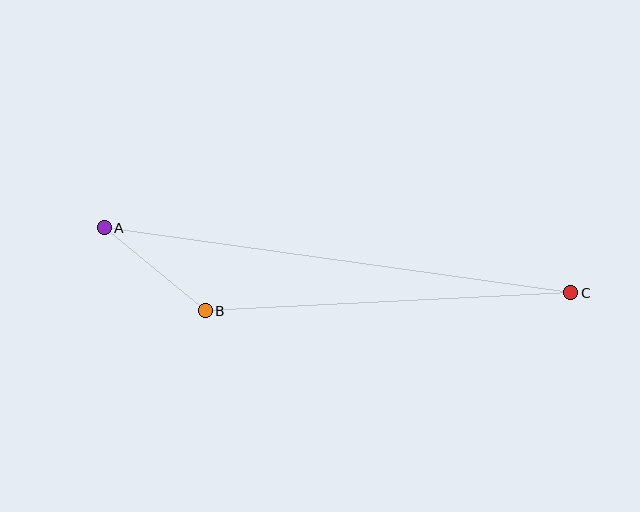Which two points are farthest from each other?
Points A and C are farthest from each other.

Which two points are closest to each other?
Points A and B are closest to each other.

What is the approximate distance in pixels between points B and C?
The distance between B and C is approximately 366 pixels.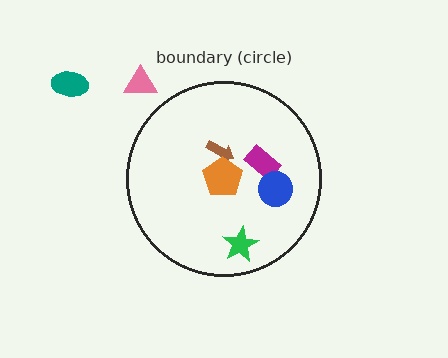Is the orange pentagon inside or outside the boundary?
Inside.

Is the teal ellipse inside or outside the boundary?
Outside.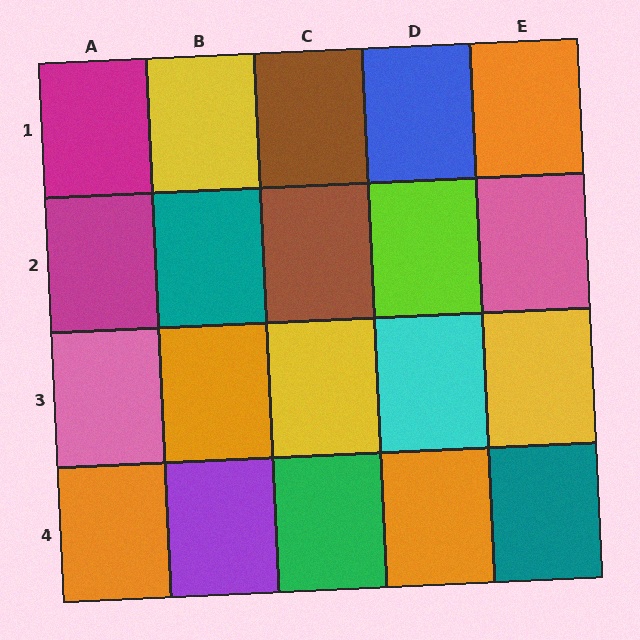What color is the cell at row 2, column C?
Brown.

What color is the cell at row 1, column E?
Orange.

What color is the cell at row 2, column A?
Magenta.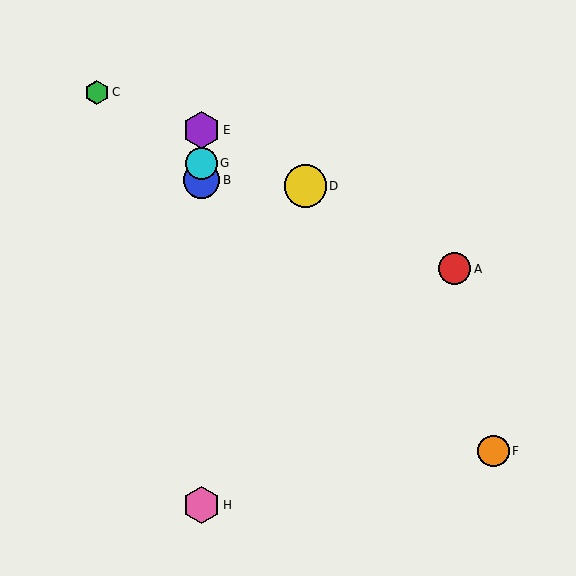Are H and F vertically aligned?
No, H is at x≈201 and F is at x≈493.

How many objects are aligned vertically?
4 objects (B, E, G, H) are aligned vertically.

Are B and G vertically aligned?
Yes, both are at x≈201.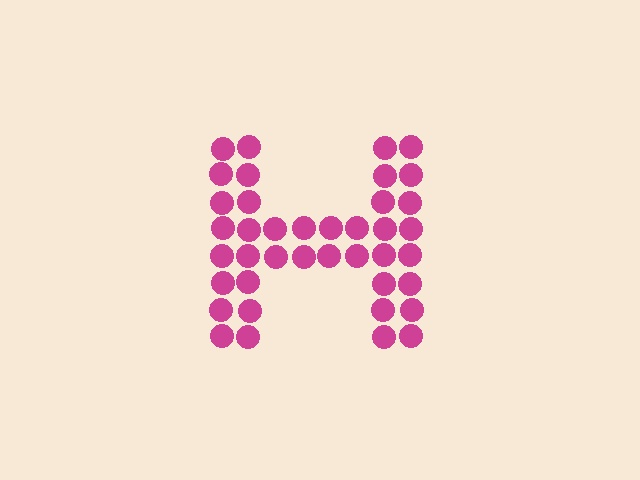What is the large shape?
The large shape is the letter H.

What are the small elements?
The small elements are circles.